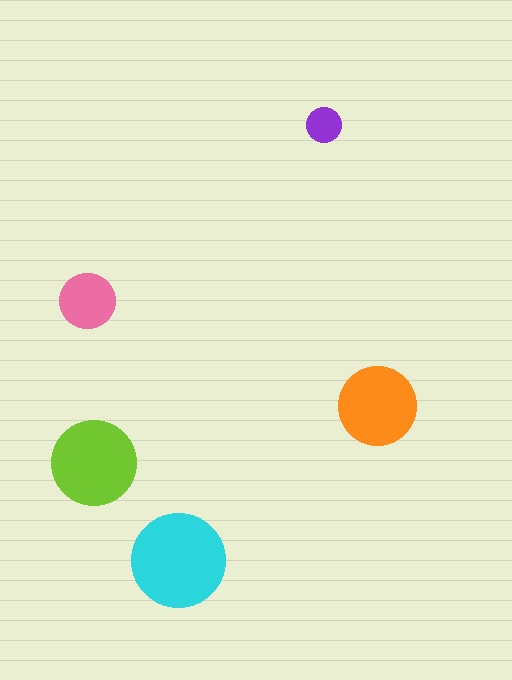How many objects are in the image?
There are 5 objects in the image.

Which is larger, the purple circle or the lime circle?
The lime one.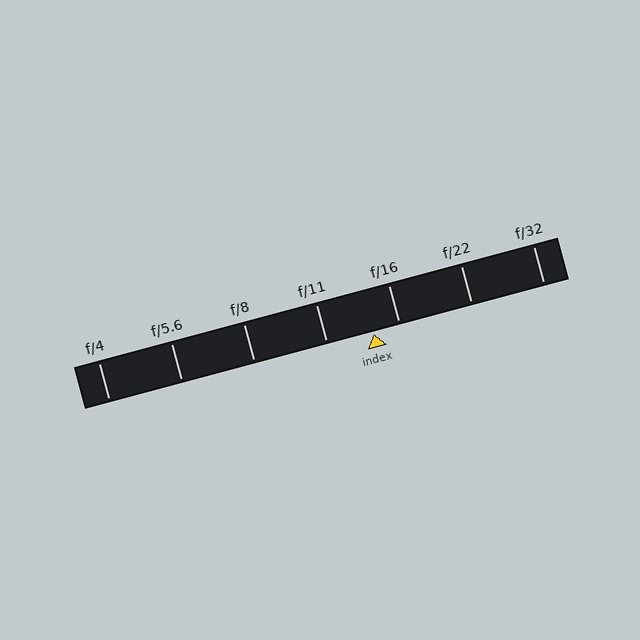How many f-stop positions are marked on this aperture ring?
There are 7 f-stop positions marked.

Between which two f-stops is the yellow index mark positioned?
The index mark is between f/11 and f/16.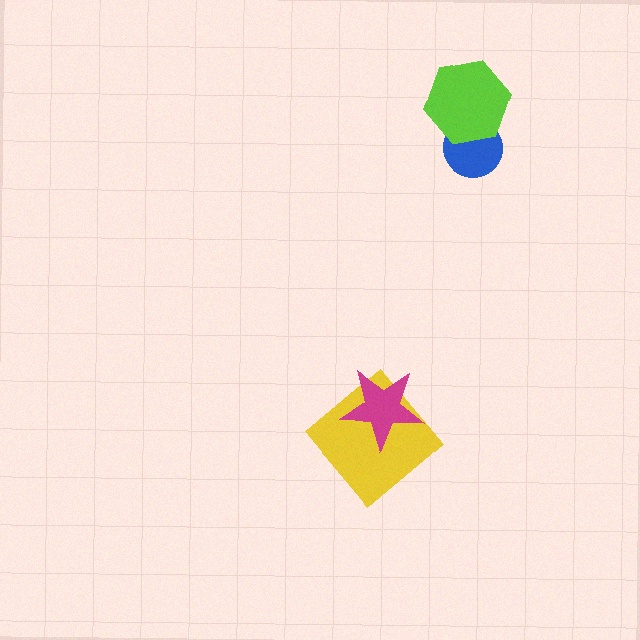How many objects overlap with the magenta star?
1 object overlaps with the magenta star.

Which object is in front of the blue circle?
The lime hexagon is in front of the blue circle.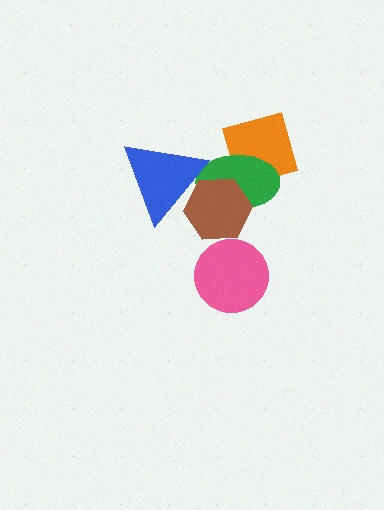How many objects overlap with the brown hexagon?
2 objects overlap with the brown hexagon.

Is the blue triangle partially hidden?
Yes, it is partially covered by another shape.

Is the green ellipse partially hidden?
Yes, it is partially covered by another shape.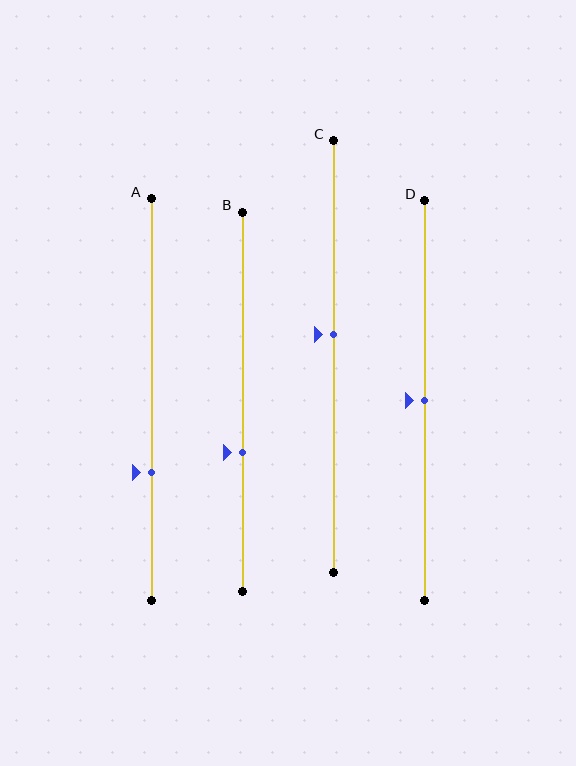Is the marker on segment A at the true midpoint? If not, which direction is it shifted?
No, the marker on segment A is shifted downward by about 18% of the segment length.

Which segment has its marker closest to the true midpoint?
Segment D has its marker closest to the true midpoint.